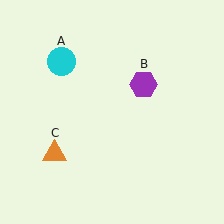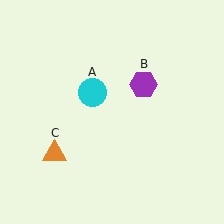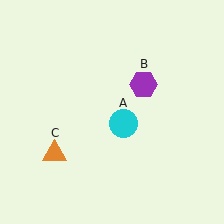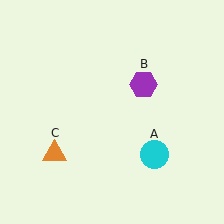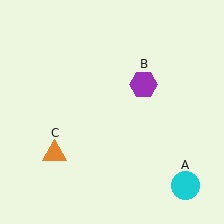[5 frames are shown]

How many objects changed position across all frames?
1 object changed position: cyan circle (object A).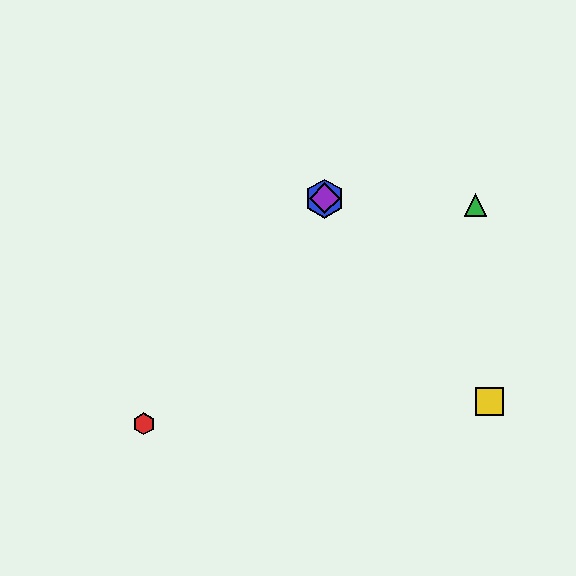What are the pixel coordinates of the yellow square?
The yellow square is at (490, 402).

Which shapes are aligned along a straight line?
The red hexagon, the blue hexagon, the purple diamond are aligned along a straight line.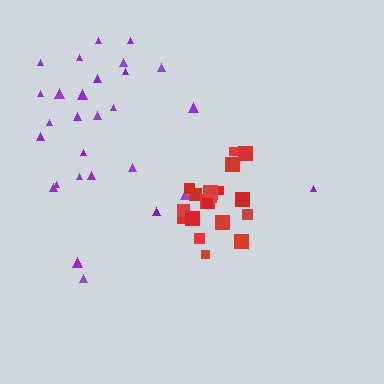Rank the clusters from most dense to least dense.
red, purple.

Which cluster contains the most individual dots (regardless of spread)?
Purple (28).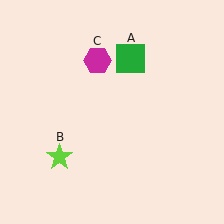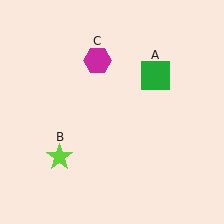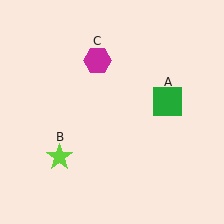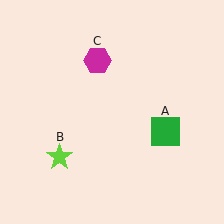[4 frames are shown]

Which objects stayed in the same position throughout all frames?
Lime star (object B) and magenta hexagon (object C) remained stationary.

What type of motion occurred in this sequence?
The green square (object A) rotated clockwise around the center of the scene.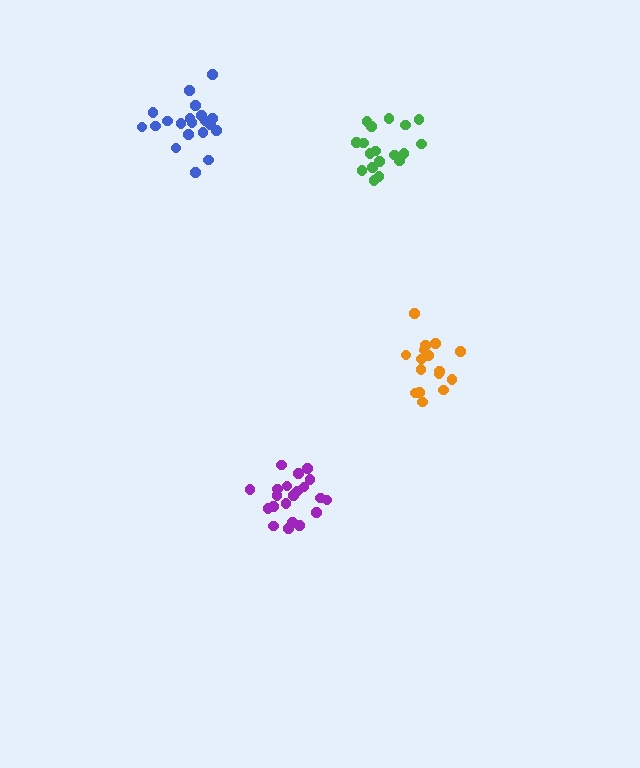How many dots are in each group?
Group 1: 18 dots, Group 2: 16 dots, Group 3: 20 dots, Group 4: 21 dots (75 total).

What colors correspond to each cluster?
The clusters are colored: green, orange, blue, purple.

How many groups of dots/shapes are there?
There are 4 groups.